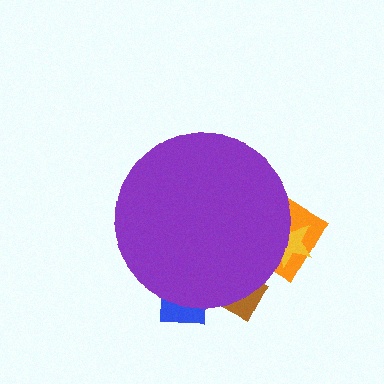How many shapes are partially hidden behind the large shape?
4 shapes are partially hidden.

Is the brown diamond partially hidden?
Yes, the brown diamond is partially hidden behind the purple circle.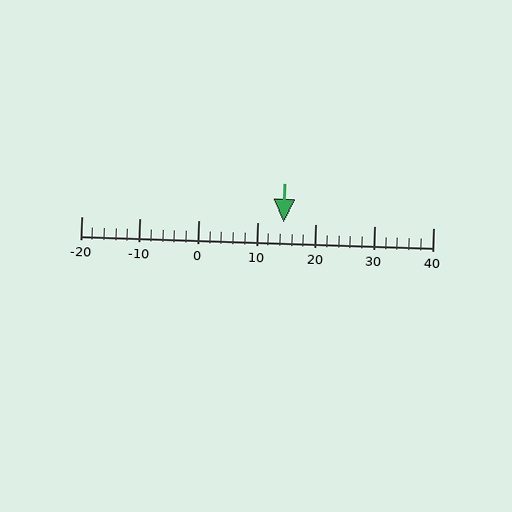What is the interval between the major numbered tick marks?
The major tick marks are spaced 10 units apart.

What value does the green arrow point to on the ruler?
The green arrow points to approximately 14.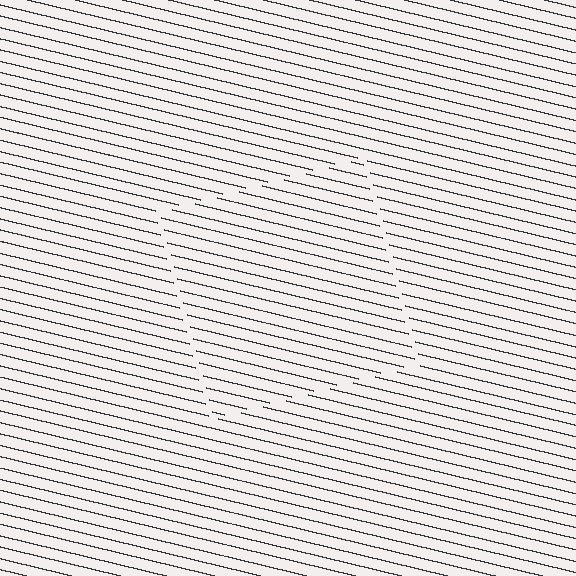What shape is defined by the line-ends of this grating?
An illusory square. The interior of the shape contains the same grating, shifted by half a period — the contour is defined by the phase discontinuity where line-ends from the inner and outer gratings abut.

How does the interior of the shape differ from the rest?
The interior of the shape contains the same grating, shifted by half a period — the contour is defined by the phase discontinuity where line-ends from the inner and outer gratings abut.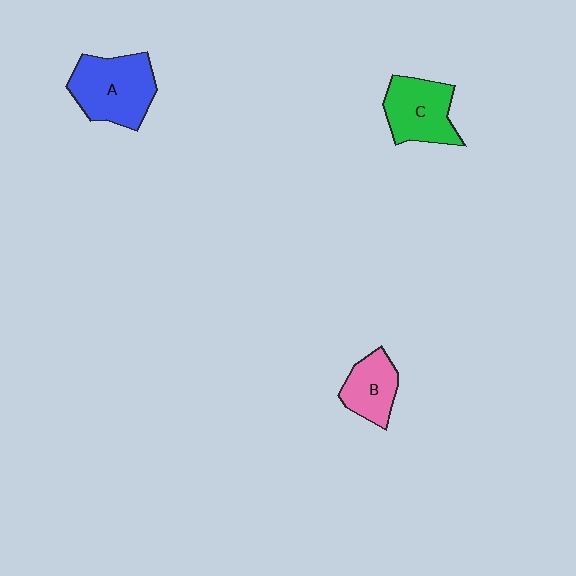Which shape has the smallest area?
Shape B (pink).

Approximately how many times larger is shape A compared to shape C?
Approximately 1.2 times.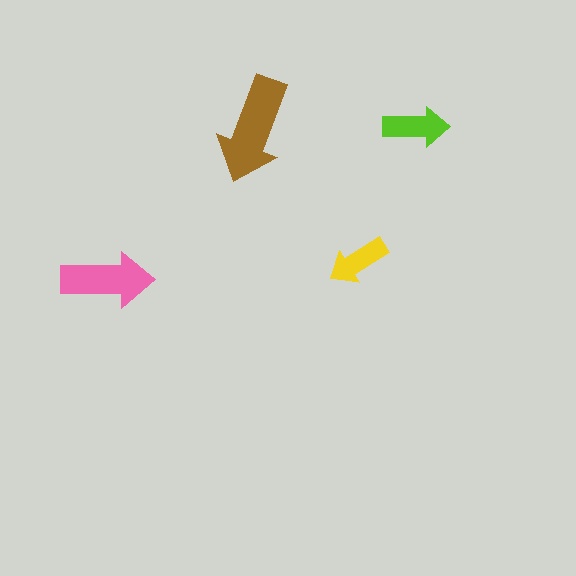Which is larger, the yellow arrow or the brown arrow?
The brown one.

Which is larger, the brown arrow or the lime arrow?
The brown one.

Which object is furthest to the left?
The pink arrow is leftmost.